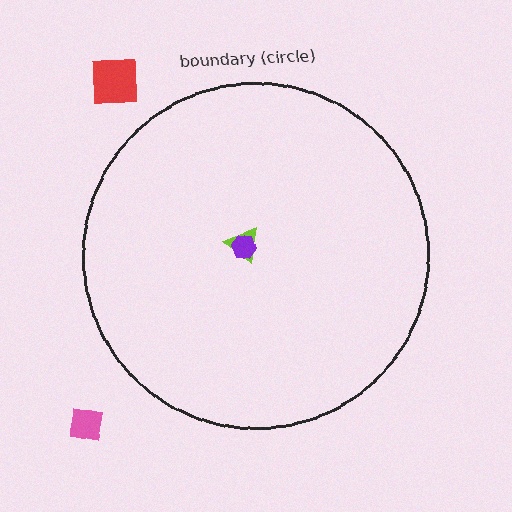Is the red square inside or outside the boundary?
Outside.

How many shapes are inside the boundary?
2 inside, 2 outside.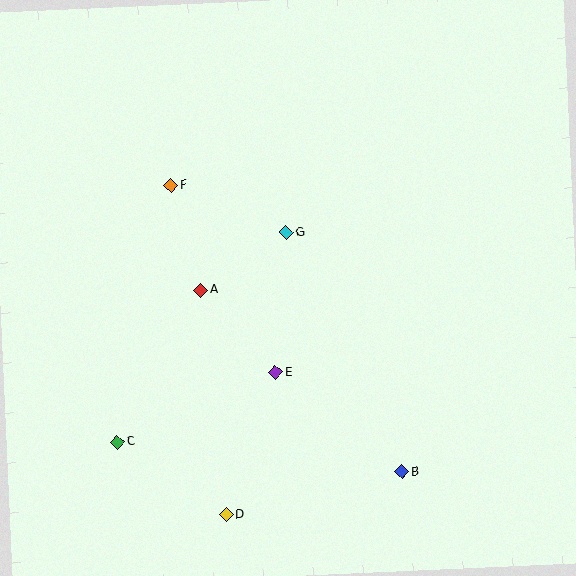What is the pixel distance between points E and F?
The distance between E and F is 214 pixels.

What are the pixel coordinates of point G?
Point G is at (286, 233).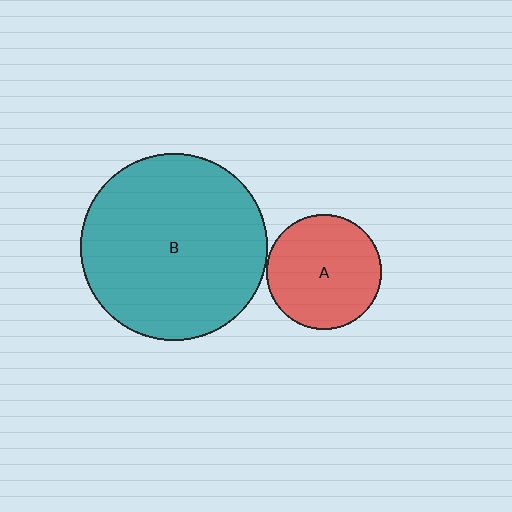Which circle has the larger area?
Circle B (teal).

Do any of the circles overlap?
No, none of the circles overlap.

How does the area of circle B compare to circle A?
Approximately 2.6 times.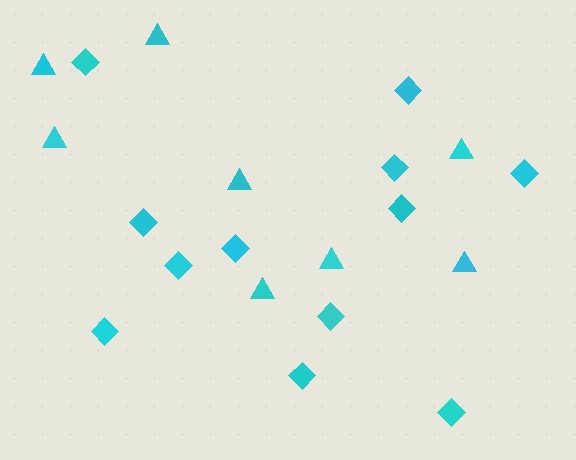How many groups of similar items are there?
There are 2 groups: one group of diamonds (12) and one group of triangles (8).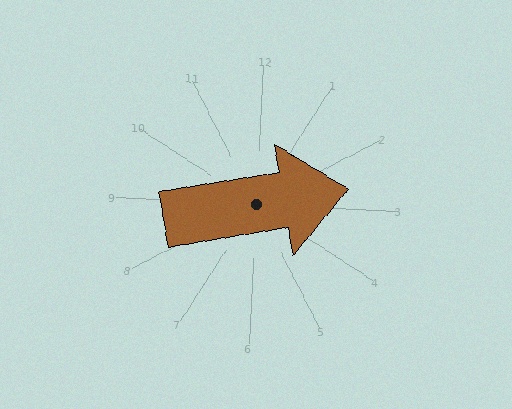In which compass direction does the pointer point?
East.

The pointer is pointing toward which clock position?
Roughly 3 o'clock.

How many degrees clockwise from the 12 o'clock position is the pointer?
Approximately 78 degrees.